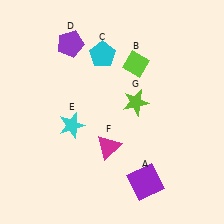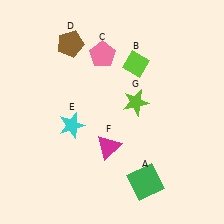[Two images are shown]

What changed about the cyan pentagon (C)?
In Image 1, C is cyan. In Image 2, it changed to pink.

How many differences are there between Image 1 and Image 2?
There are 3 differences between the two images.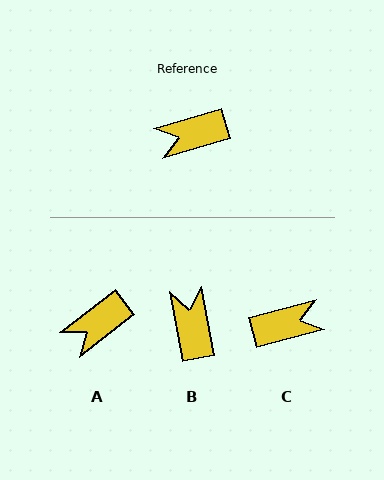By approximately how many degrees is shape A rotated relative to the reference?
Approximately 21 degrees counter-clockwise.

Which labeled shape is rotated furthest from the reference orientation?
C, about 178 degrees away.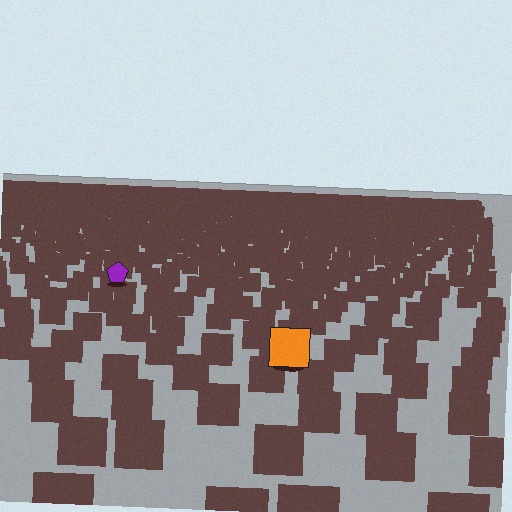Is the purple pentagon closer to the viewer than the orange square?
No. The orange square is closer — you can tell from the texture gradient: the ground texture is coarser near it.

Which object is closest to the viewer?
The orange square is closest. The texture marks near it are larger and more spread out.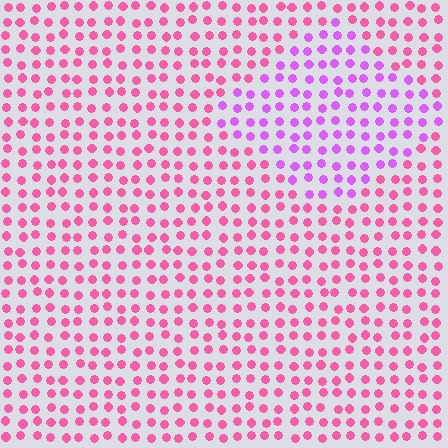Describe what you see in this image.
The image is filled with small pink elements in a uniform arrangement. A diamond-shaped region is visible where the elements are tinted to a slightly different hue, forming a subtle color boundary.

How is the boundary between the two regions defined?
The boundary is defined purely by a slight shift in hue (about 41 degrees). Spacing, size, and orientation are identical on both sides.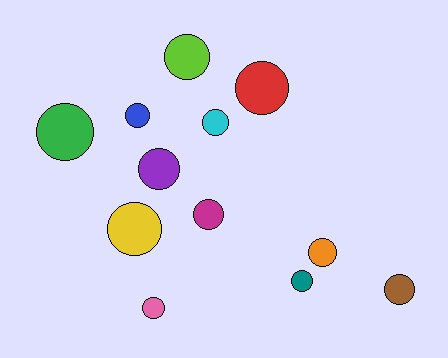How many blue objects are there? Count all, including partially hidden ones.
There is 1 blue object.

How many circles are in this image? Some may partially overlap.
There are 12 circles.